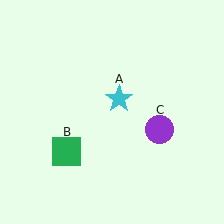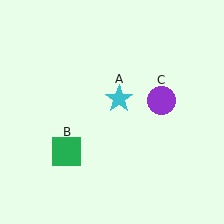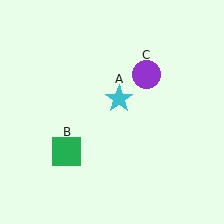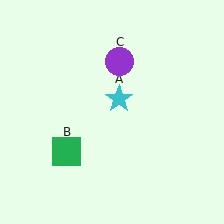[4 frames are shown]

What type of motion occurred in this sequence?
The purple circle (object C) rotated counterclockwise around the center of the scene.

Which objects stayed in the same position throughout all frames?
Cyan star (object A) and green square (object B) remained stationary.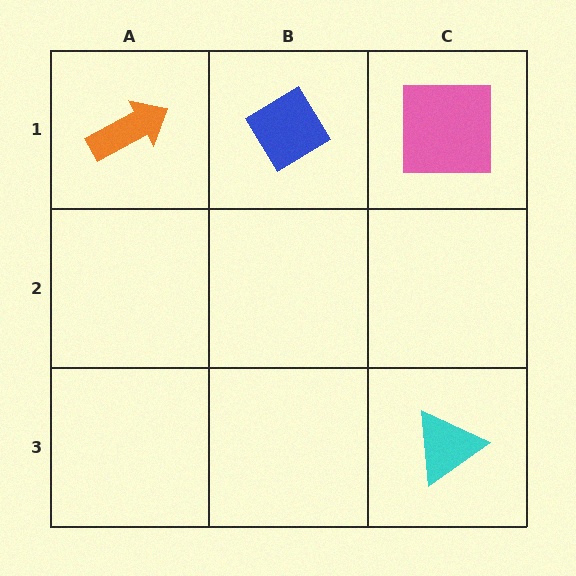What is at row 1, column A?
An orange arrow.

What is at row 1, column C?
A pink square.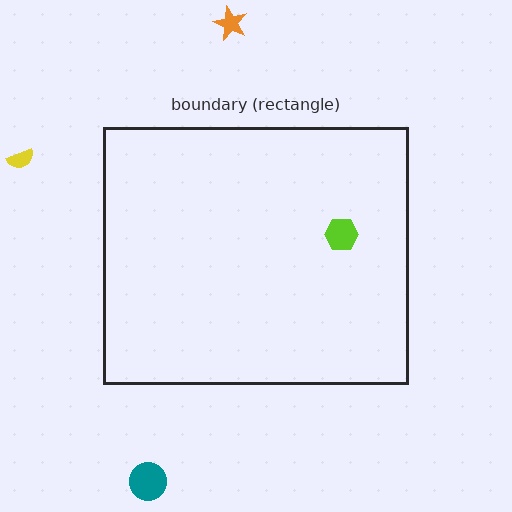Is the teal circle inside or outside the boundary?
Outside.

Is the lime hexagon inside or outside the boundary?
Inside.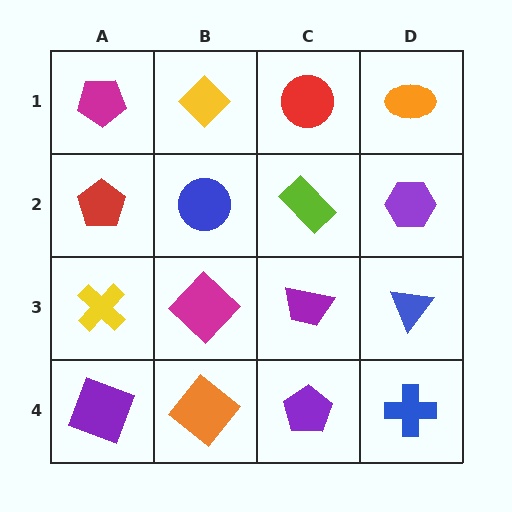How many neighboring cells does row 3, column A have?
3.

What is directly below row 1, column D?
A purple hexagon.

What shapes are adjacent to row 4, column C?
A purple trapezoid (row 3, column C), an orange diamond (row 4, column B), a blue cross (row 4, column D).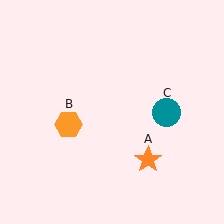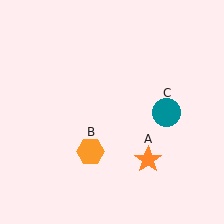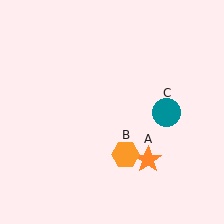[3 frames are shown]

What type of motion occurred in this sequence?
The orange hexagon (object B) rotated counterclockwise around the center of the scene.